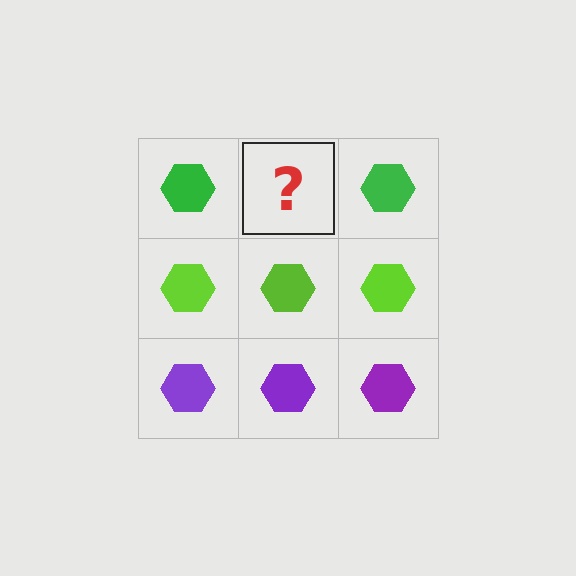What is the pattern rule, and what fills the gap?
The rule is that each row has a consistent color. The gap should be filled with a green hexagon.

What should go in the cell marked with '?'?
The missing cell should contain a green hexagon.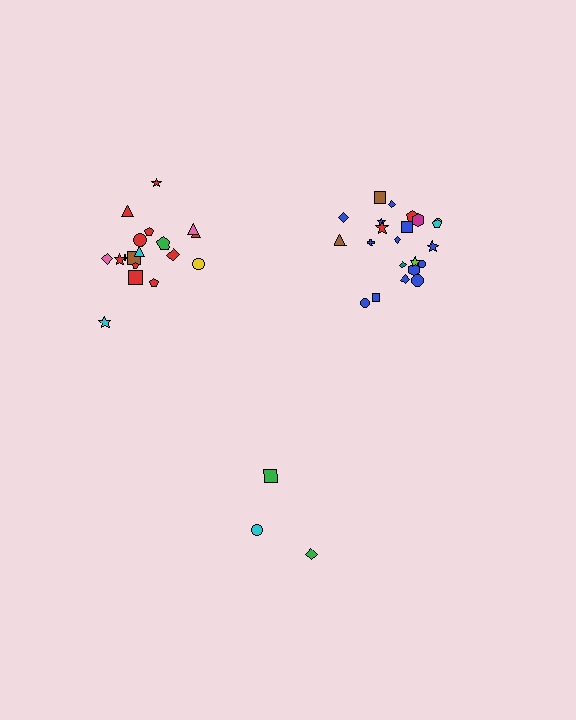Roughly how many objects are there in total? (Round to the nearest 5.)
Roughly 45 objects in total.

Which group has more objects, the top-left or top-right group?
The top-right group.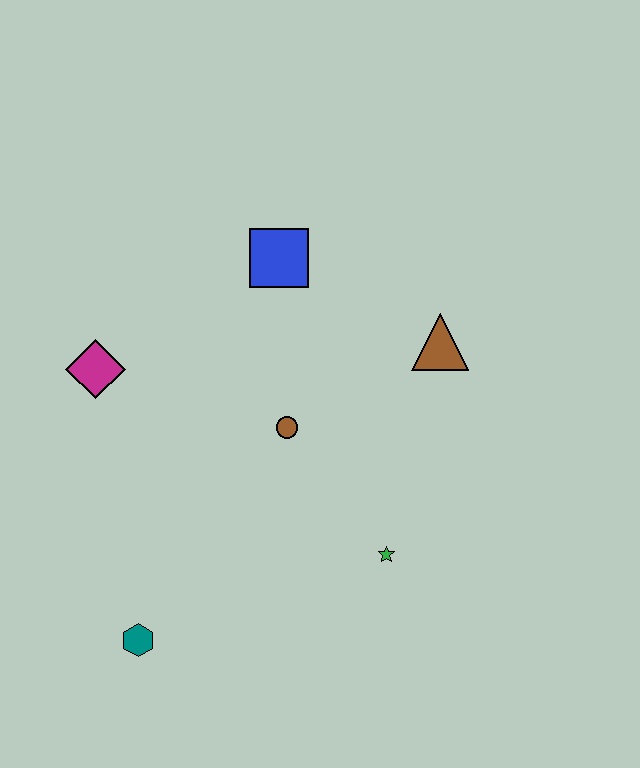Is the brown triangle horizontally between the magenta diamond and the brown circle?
No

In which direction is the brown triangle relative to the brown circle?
The brown triangle is to the right of the brown circle.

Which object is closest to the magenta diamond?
The brown circle is closest to the magenta diamond.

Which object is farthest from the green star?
The magenta diamond is farthest from the green star.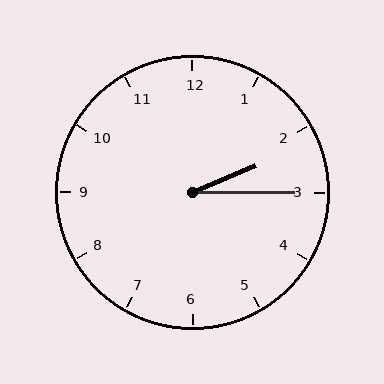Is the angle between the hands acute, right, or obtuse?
It is acute.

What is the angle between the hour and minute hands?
Approximately 22 degrees.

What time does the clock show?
2:15.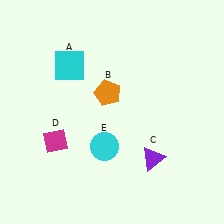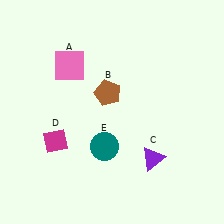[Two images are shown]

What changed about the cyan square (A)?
In Image 1, A is cyan. In Image 2, it changed to pink.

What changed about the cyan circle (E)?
In Image 1, E is cyan. In Image 2, it changed to teal.